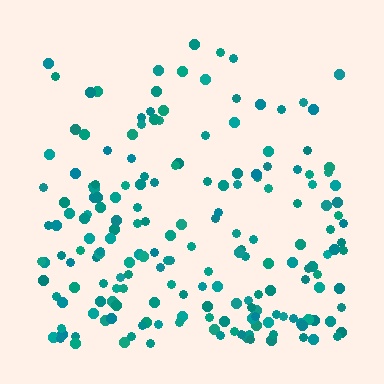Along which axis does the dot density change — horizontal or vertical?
Vertical.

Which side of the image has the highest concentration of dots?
The bottom.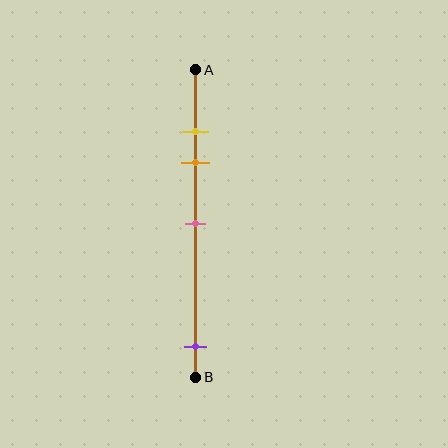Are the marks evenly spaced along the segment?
No, the marks are not evenly spaced.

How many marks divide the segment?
There are 4 marks dividing the segment.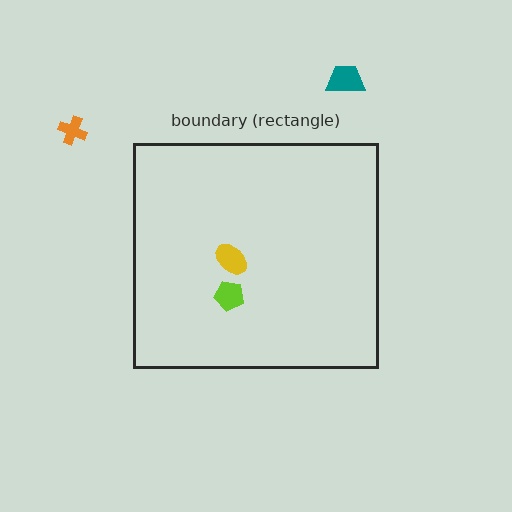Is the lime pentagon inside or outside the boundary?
Inside.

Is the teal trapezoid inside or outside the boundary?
Outside.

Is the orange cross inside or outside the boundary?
Outside.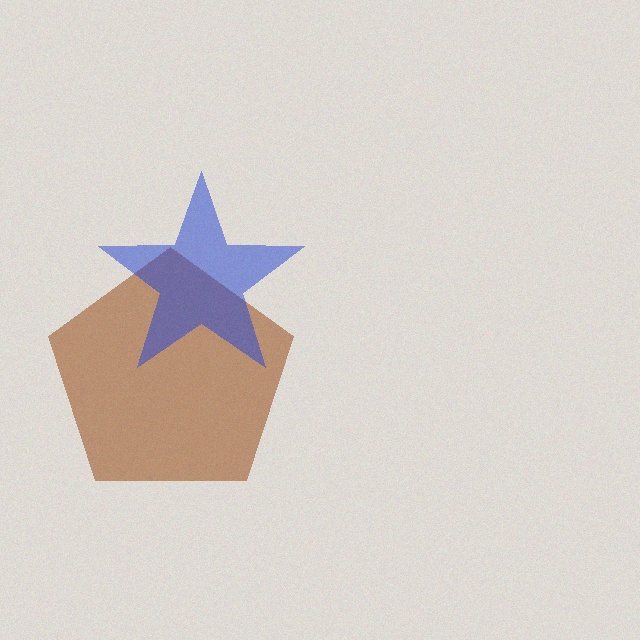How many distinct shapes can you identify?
There are 2 distinct shapes: a brown pentagon, a blue star.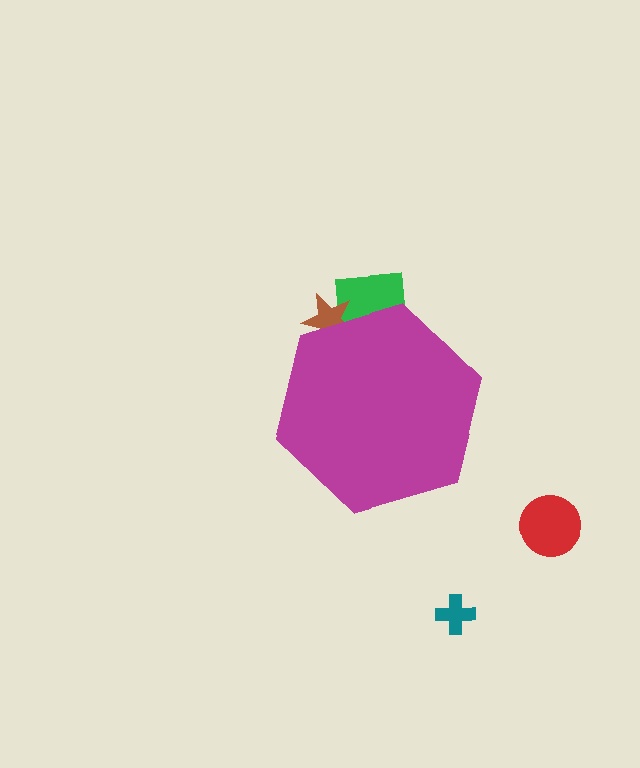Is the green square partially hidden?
Yes, the green square is partially hidden behind the magenta hexagon.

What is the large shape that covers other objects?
A magenta hexagon.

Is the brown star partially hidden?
Yes, the brown star is partially hidden behind the magenta hexagon.